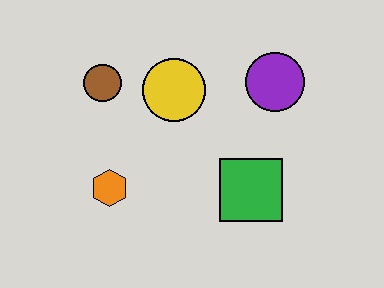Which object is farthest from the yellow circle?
The green square is farthest from the yellow circle.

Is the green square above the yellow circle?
No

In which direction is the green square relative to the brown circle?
The green square is to the right of the brown circle.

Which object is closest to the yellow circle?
The brown circle is closest to the yellow circle.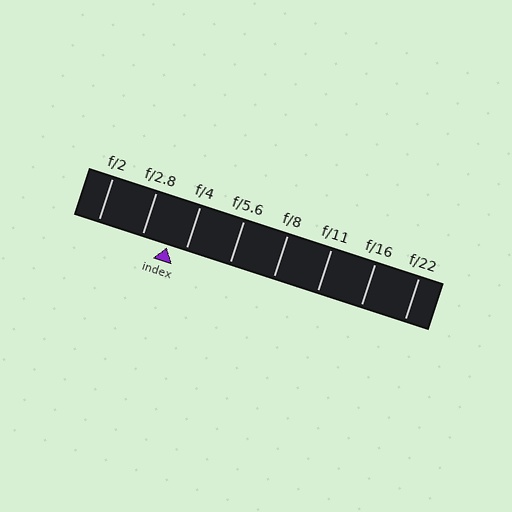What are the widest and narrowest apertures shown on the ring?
The widest aperture shown is f/2 and the narrowest is f/22.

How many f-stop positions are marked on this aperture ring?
There are 8 f-stop positions marked.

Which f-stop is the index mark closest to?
The index mark is closest to f/4.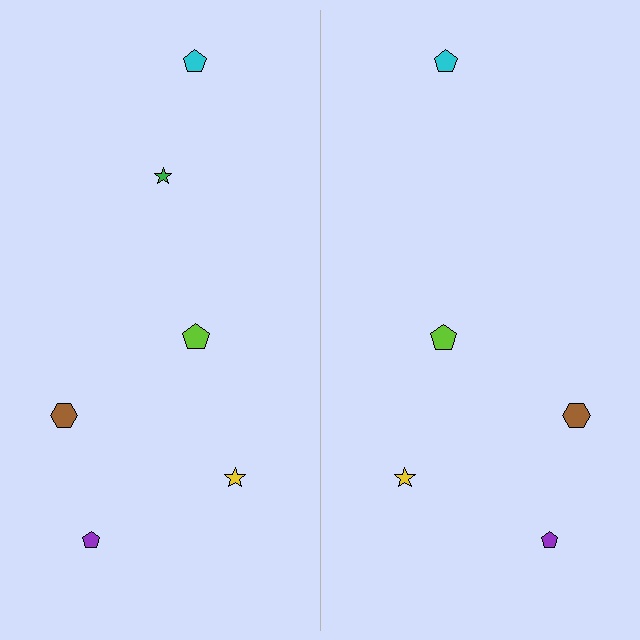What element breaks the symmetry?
A green star is missing from the right side.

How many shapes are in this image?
There are 11 shapes in this image.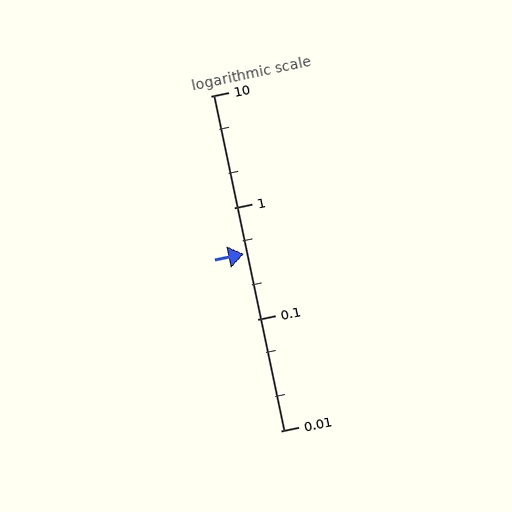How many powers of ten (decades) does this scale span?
The scale spans 3 decades, from 0.01 to 10.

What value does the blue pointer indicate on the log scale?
The pointer indicates approximately 0.38.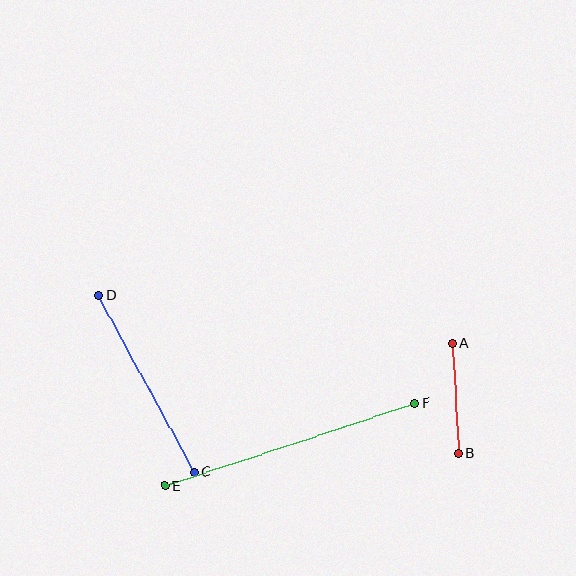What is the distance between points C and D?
The distance is approximately 201 pixels.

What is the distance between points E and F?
The distance is approximately 264 pixels.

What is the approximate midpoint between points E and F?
The midpoint is at approximately (290, 444) pixels.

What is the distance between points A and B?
The distance is approximately 110 pixels.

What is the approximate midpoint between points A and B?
The midpoint is at approximately (455, 398) pixels.